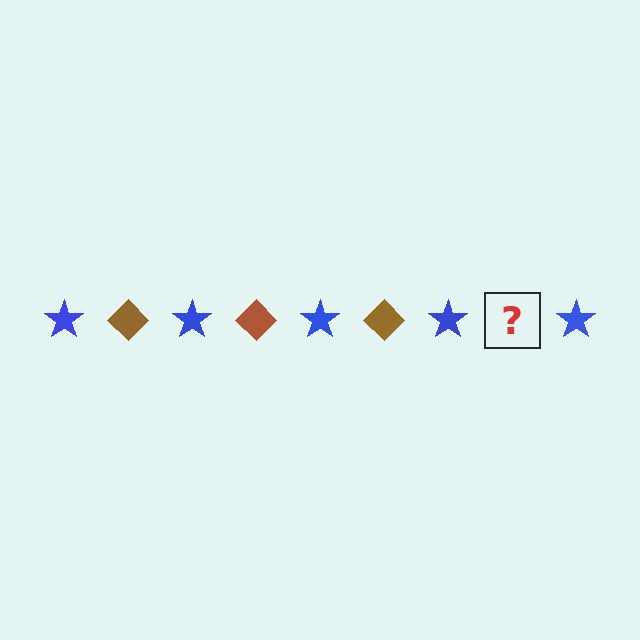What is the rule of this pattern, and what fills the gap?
The rule is that the pattern alternates between blue star and brown diamond. The gap should be filled with a brown diamond.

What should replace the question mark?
The question mark should be replaced with a brown diamond.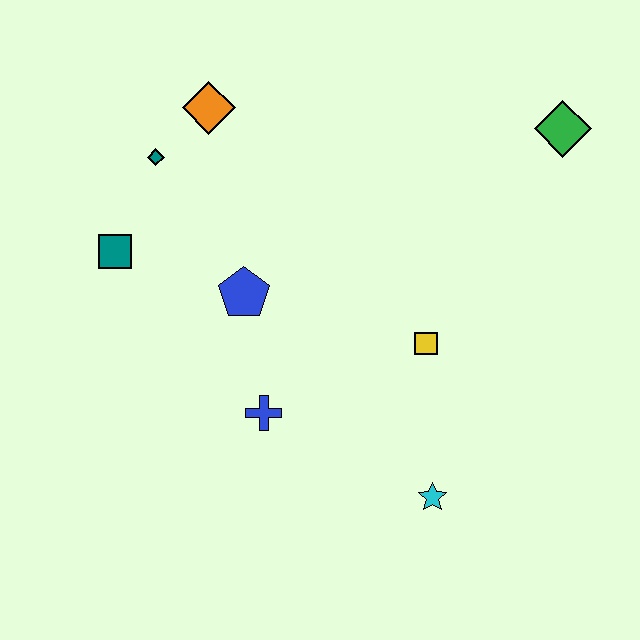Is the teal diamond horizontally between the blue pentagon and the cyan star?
No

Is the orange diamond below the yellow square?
No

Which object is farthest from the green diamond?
The teal square is farthest from the green diamond.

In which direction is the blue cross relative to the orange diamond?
The blue cross is below the orange diamond.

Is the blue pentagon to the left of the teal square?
No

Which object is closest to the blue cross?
The blue pentagon is closest to the blue cross.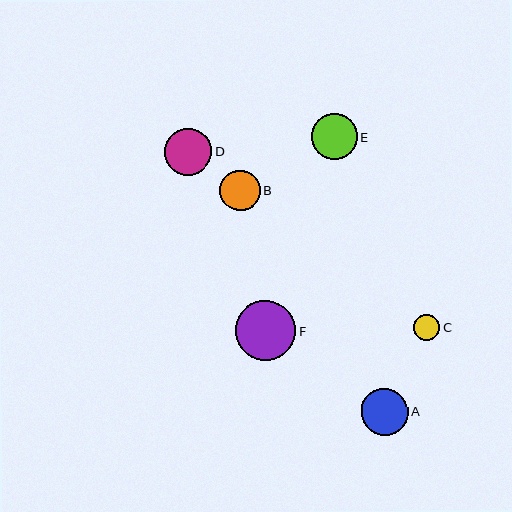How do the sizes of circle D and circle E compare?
Circle D and circle E are approximately the same size.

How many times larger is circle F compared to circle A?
Circle F is approximately 1.3 times the size of circle A.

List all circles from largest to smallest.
From largest to smallest: F, D, A, E, B, C.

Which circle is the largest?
Circle F is the largest with a size of approximately 60 pixels.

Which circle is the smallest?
Circle C is the smallest with a size of approximately 27 pixels.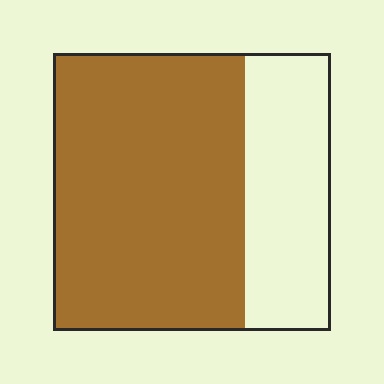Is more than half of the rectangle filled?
Yes.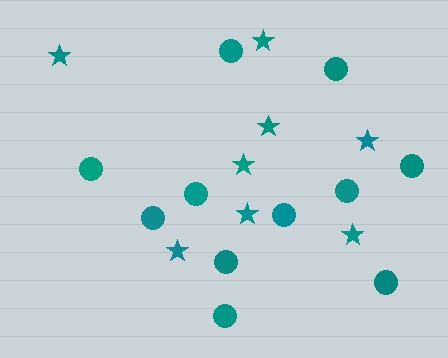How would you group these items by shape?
There are 2 groups: one group of circles (11) and one group of stars (8).